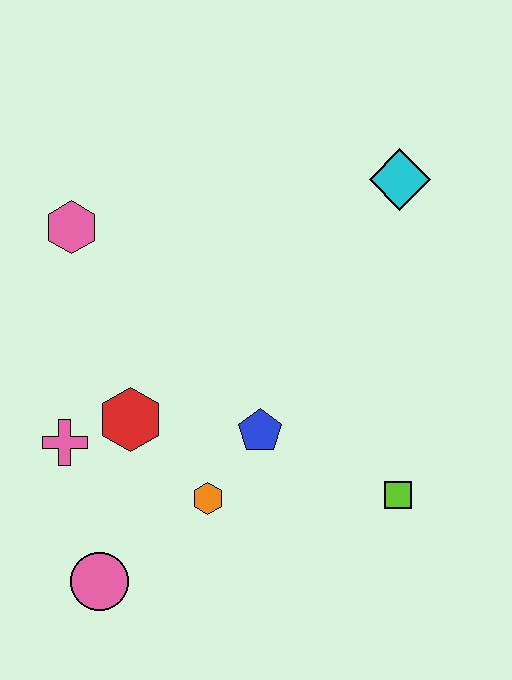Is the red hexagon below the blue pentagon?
No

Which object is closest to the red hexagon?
The pink cross is closest to the red hexagon.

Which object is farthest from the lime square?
The pink hexagon is farthest from the lime square.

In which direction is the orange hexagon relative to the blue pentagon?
The orange hexagon is below the blue pentagon.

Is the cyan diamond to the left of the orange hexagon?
No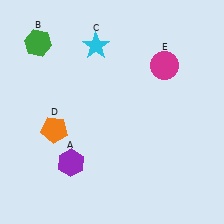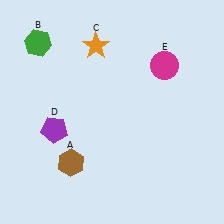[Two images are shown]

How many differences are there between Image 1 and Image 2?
There are 3 differences between the two images.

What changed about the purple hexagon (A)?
In Image 1, A is purple. In Image 2, it changed to brown.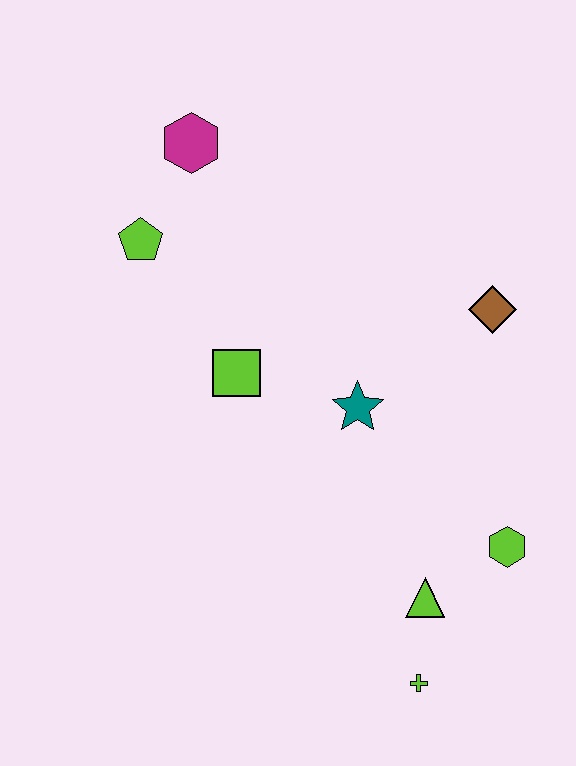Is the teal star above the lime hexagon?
Yes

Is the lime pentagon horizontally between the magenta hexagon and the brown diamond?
No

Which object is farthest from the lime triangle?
The magenta hexagon is farthest from the lime triangle.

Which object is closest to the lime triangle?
The lime cross is closest to the lime triangle.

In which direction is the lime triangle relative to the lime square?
The lime triangle is below the lime square.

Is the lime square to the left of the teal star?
Yes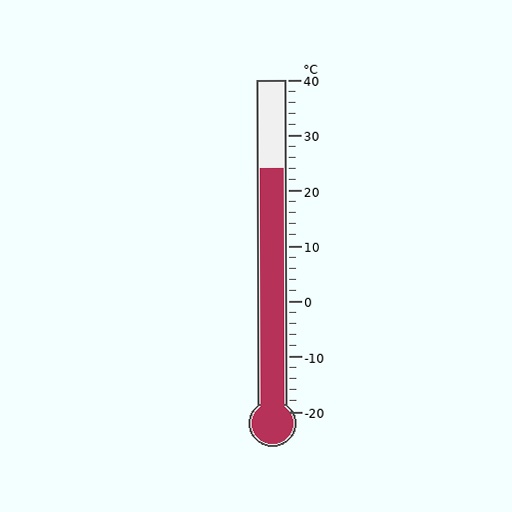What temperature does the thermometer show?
The thermometer shows approximately 24°C.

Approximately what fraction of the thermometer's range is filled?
The thermometer is filled to approximately 75% of its range.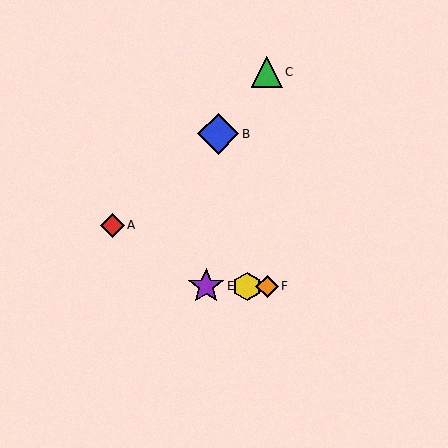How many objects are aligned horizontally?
3 objects (D, E, F) are aligned horizontally.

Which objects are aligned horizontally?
Objects D, E, F are aligned horizontally.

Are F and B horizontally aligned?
No, F is at y≈286 and B is at y≈134.